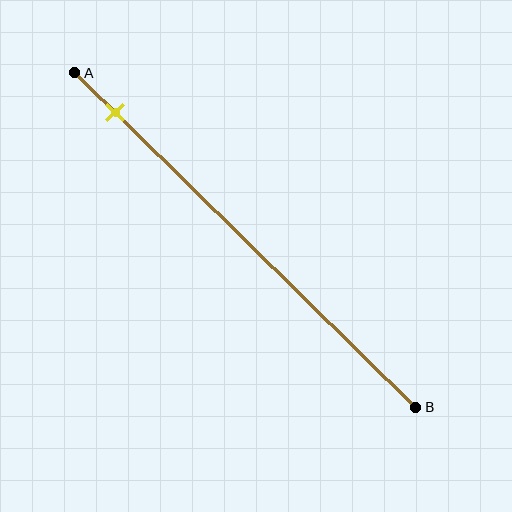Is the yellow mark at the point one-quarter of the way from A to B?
No, the mark is at about 10% from A, not at the 25% one-quarter point.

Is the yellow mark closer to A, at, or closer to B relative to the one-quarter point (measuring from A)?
The yellow mark is closer to point A than the one-quarter point of segment AB.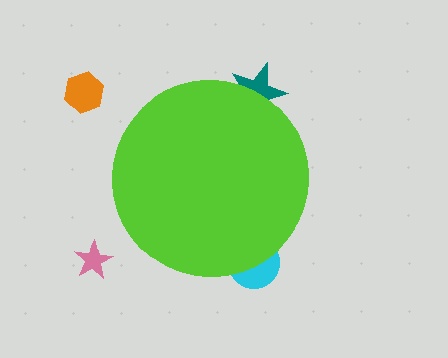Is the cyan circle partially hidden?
Yes, the cyan circle is partially hidden behind the lime circle.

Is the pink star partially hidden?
No, the pink star is fully visible.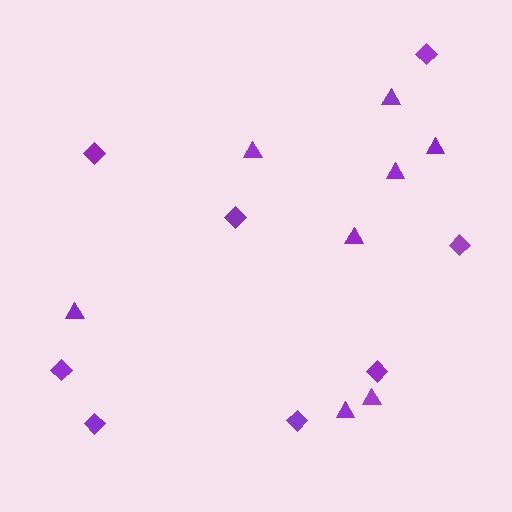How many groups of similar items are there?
There are 2 groups: one group of diamonds (8) and one group of triangles (8).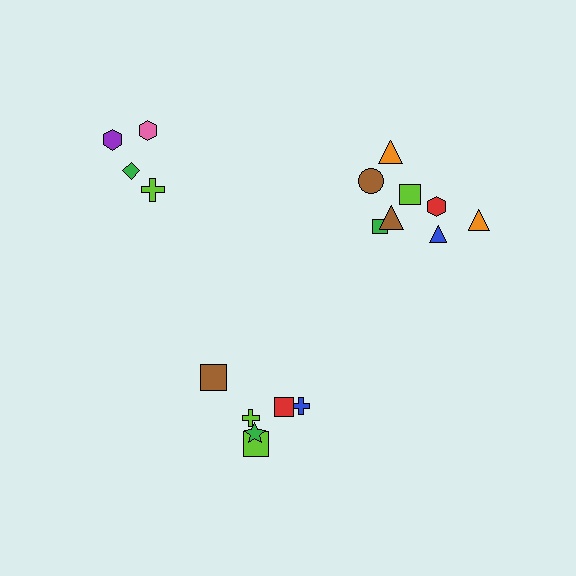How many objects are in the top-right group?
There are 8 objects.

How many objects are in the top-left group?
There are 4 objects.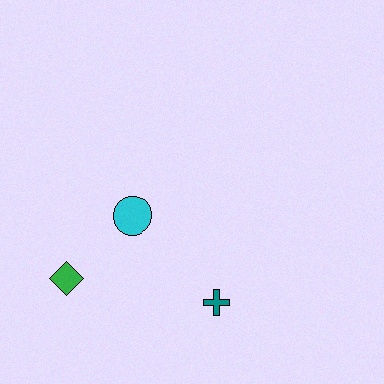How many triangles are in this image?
There are no triangles.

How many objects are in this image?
There are 3 objects.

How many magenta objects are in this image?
There are no magenta objects.